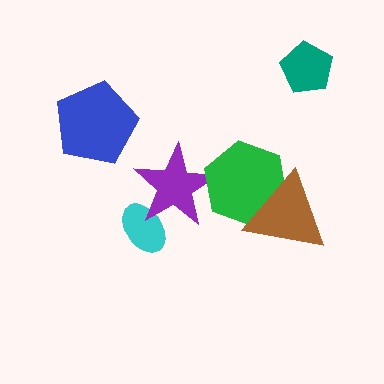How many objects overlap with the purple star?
2 objects overlap with the purple star.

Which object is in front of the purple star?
The green hexagon is in front of the purple star.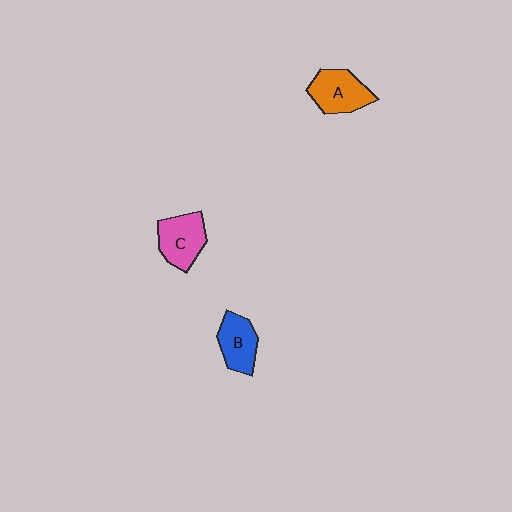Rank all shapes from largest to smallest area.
From largest to smallest: A (orange), C (pink), B (blue).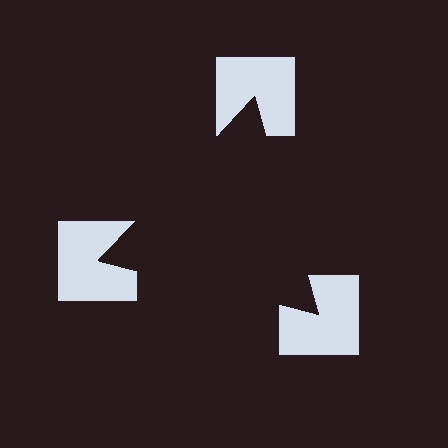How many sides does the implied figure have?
3 sides.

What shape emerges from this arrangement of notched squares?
An illusory triangle — its edges are inferred from the aligned wedge cuts in the notched squares, not physically drawn.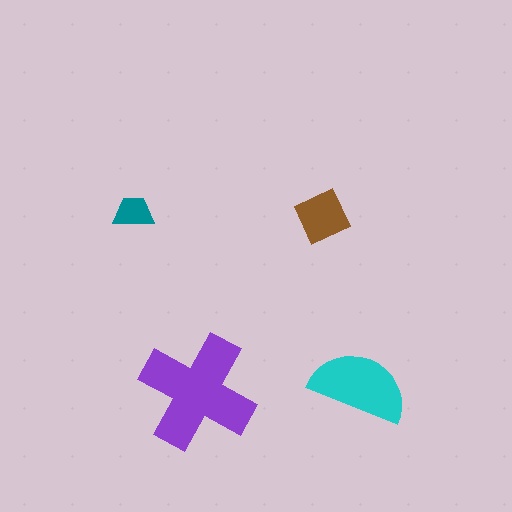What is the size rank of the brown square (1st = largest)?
3rd.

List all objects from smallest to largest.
The teal trapezoid, the brown square, the cyan semicircle, the purple cross.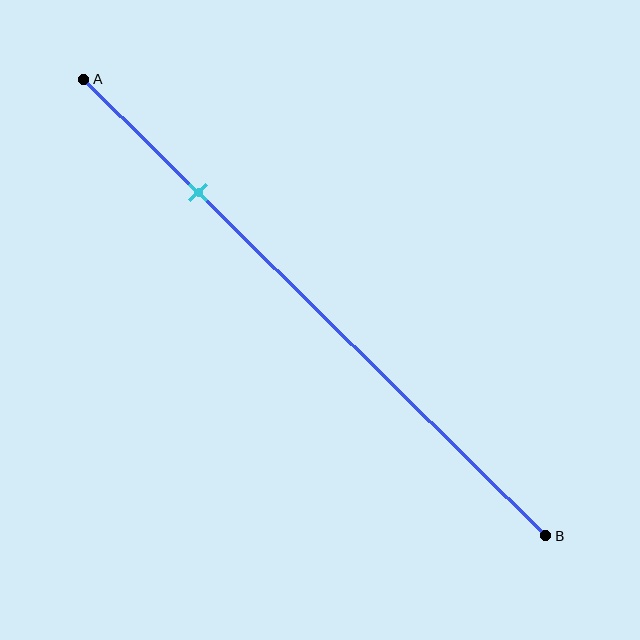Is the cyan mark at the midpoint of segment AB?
No, the mark is at about 25% from A, not at the 50% midpoint.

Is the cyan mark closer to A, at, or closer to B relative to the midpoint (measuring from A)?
The cyan mark is closer to point A than the midpoint of segment AB.